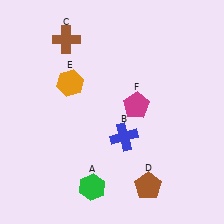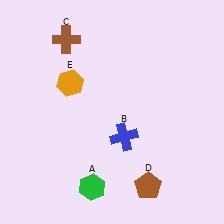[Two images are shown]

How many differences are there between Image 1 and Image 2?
There is 1 difference between the two images.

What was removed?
The magenta pentagon (F) was removed in Image 2.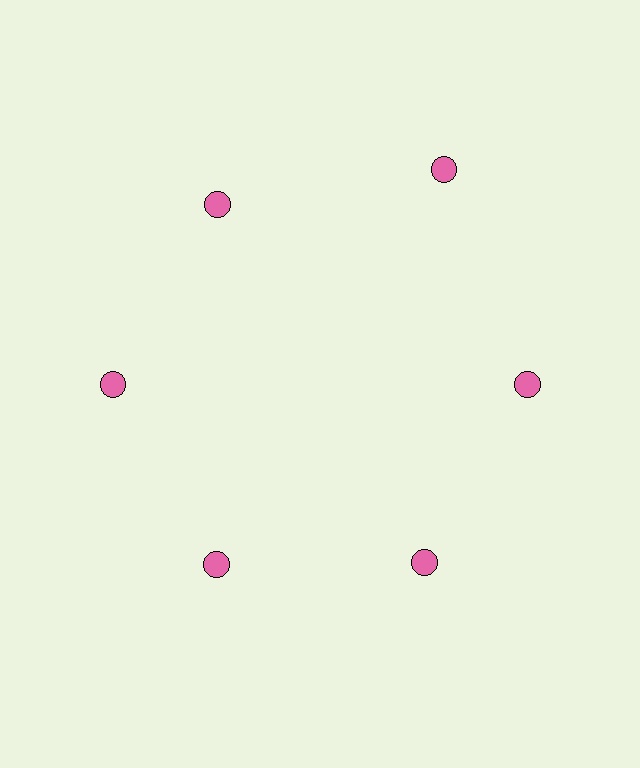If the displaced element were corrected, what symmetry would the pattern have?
It would have 6-fold rotational symmetry — the pattern would map onto itself every 60 degrees.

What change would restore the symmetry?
The symmetry would be restored by moving it inward, back onto the ring so that all 6 circles sit at equal angles and equal distance from the center.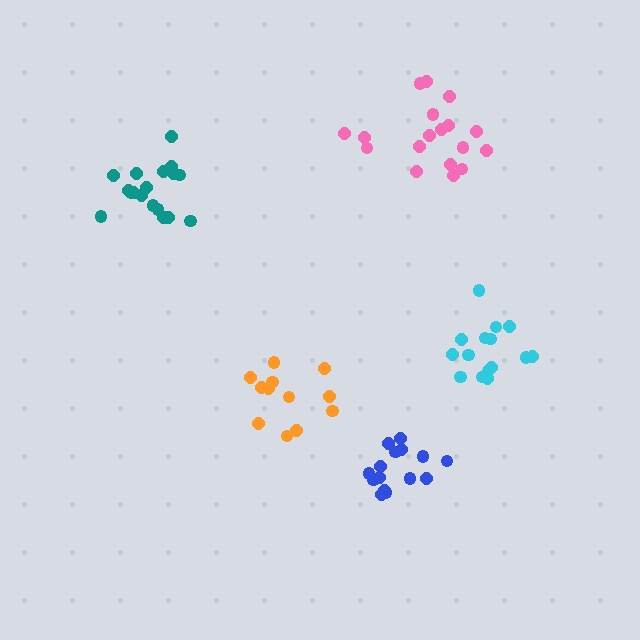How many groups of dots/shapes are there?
There are 5 groups.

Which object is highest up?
The pink cluster is topmost.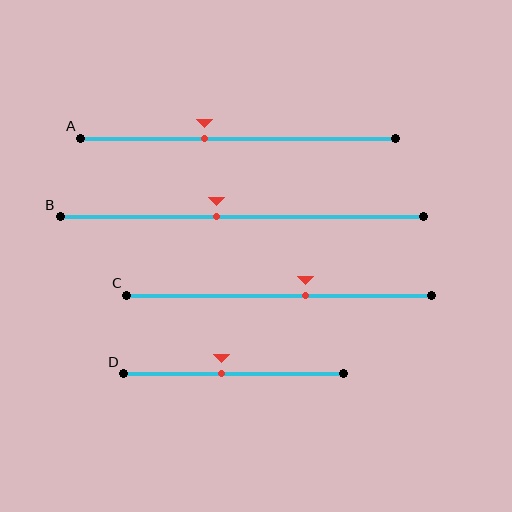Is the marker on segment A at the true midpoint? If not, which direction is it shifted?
No, the marker on segment A is shifted to the left by about 11% of the segment length.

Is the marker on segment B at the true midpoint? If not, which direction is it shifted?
No, the marker on segment B is shifted to the left by about 7% of the segment length.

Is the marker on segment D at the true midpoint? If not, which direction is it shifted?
No, the marker on segment D is shifted to the left by about 6% of the segment length.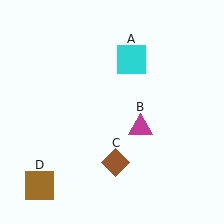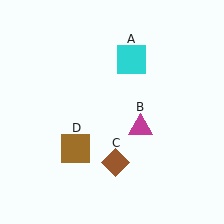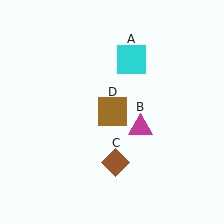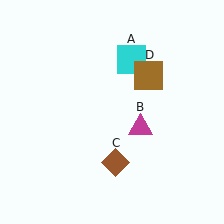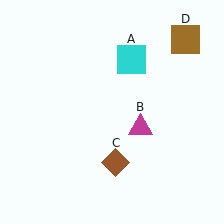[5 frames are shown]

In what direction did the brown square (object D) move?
The brown square (object D) moved up and to the right.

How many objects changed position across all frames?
1 object changed position: brown square (object D).